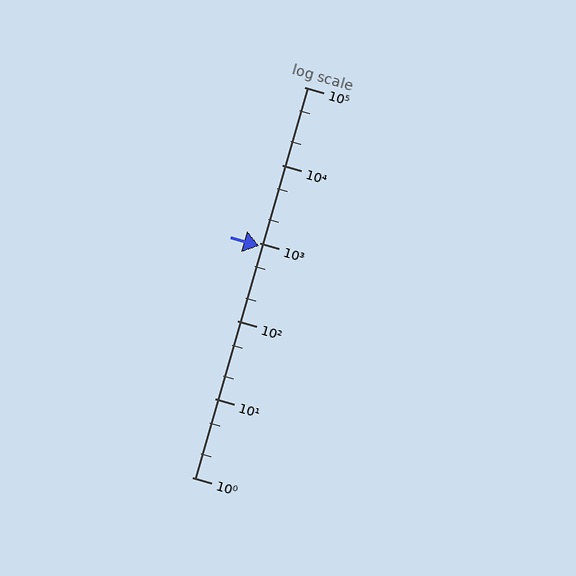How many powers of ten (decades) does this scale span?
The scale spans 5 decades, from 1 to 100000.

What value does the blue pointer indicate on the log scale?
The pointer indicates approximately 910.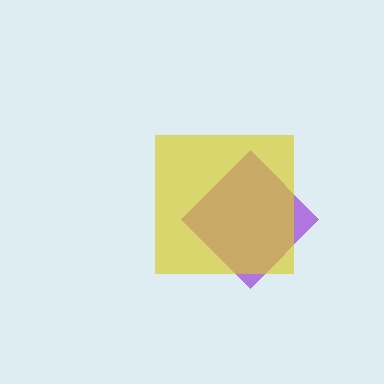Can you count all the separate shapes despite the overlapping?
Yes, there are 2 separate shapes.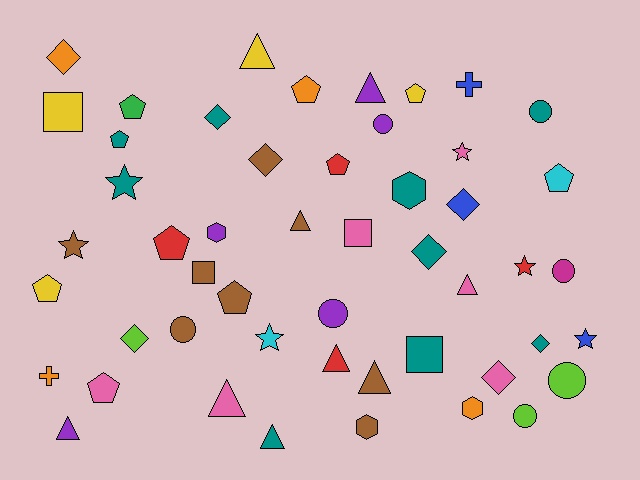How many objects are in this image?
There are 50 objects.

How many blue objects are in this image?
There are 3 blue objects.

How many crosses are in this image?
There are 2 crosses.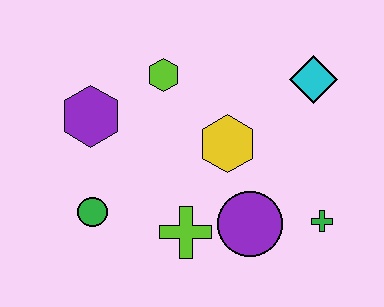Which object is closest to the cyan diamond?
The yellow hexagon is closest to the cyan diamond.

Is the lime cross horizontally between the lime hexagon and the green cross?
Yes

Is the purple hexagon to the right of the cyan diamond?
No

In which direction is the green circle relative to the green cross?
The green circle is to the left of the green cross.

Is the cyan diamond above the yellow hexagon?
Yes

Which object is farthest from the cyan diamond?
The green circle is farthest from the cyan diamond.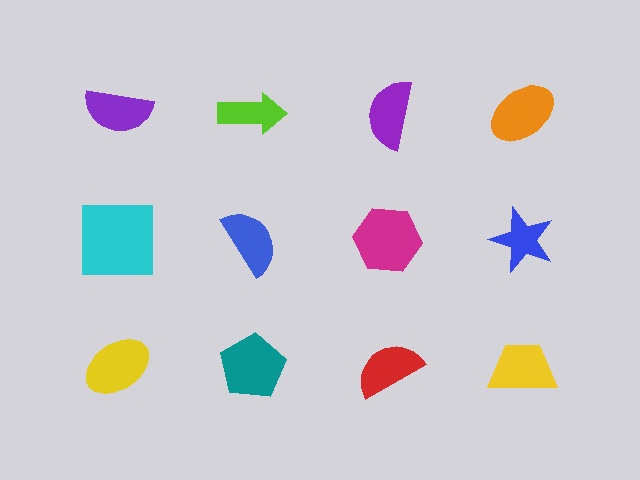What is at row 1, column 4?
An orange ellipse.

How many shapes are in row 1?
4 shapes.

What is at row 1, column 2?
A lime arrow.